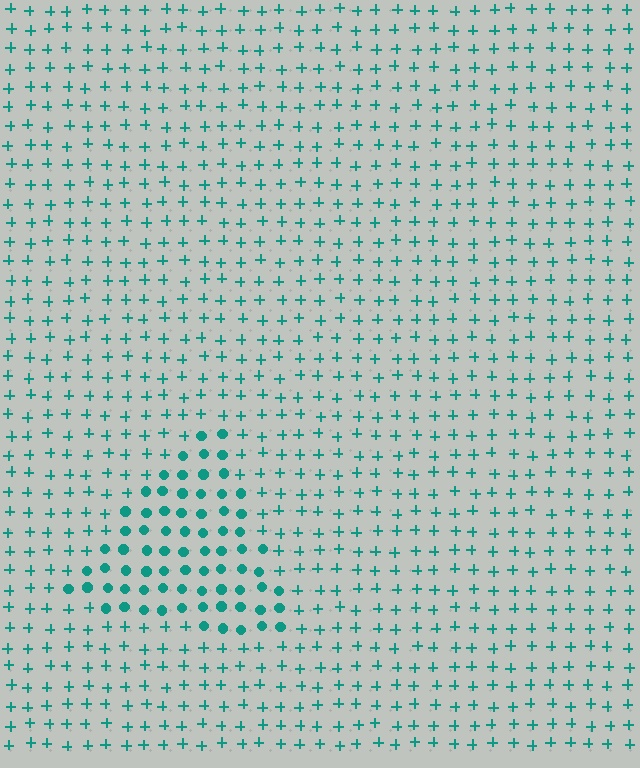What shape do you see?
I see a triangle.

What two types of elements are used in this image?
The image uses circles inside the triangle region and plus signs outside it.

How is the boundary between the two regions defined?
The boundary is defined by a change in element shape: circles inside vs. plus signs outside. All elements share the same color and spacing.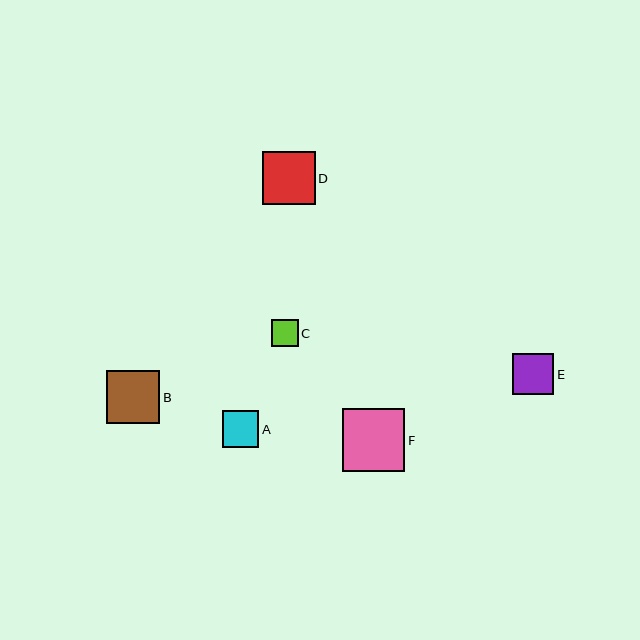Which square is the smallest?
Square C is the smallest with a size of approximately 27 pixels.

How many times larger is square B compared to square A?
Square B is approximately 1.5 times the size of square A.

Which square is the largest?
Square F is the largest with a size of approximately 62 pixels.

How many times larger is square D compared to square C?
Square D is approximately 2.0 times the size of square C.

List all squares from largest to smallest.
From largest to smallest: F, B, D, E, A, C.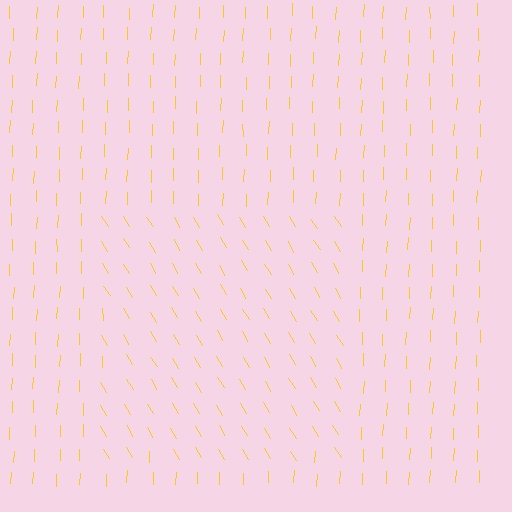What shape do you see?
I see a rectangle.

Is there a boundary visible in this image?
Yes, there is a texture boundary formed by a change in line orientation.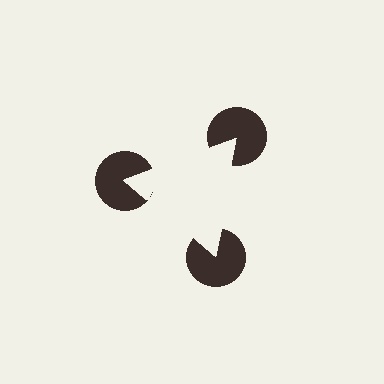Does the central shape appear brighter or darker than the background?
It typically appears slightly brighter than the background, even though no actual brightness change is drawn.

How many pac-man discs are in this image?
There are 3 — one at each vertex of the illusory triangle.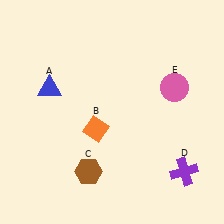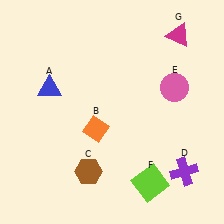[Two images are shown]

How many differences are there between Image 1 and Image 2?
There are 2 differences between the two images.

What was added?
A lime square (F), a magenta triangle (G) were added in Image 2.